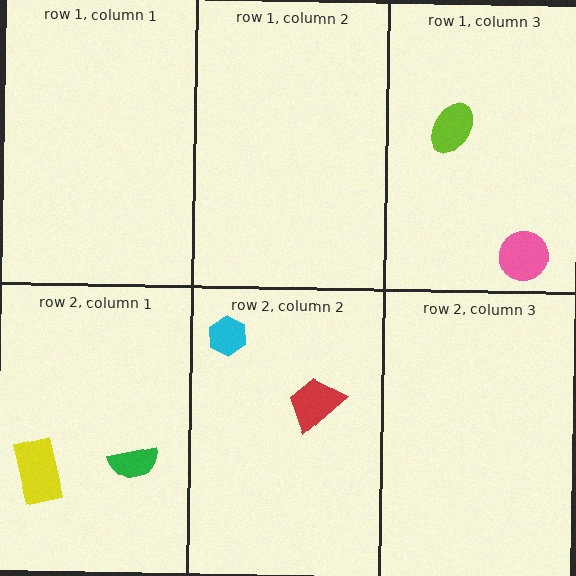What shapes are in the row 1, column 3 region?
The lime ellipse, the pink circle.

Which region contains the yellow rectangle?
The row 2, column 1 region.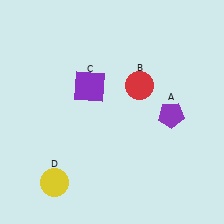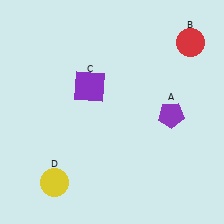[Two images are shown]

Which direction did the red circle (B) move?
The red circle (B) moved right.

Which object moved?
The red circle (B) moved right.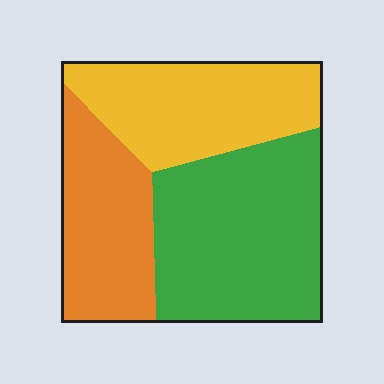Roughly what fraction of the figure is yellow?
Yellow covers roughly 30% of the figure.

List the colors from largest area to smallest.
From largest to smallest: green, yellow, orange.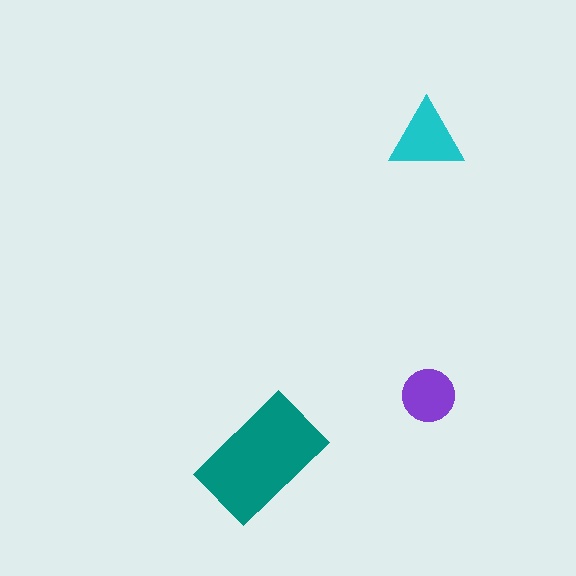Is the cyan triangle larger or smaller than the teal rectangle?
Smaller.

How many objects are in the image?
There are 3 objects in the image.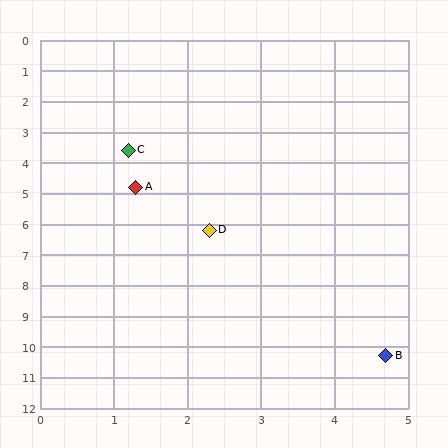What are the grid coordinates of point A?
Point A is at approximately (1.3, 4.8).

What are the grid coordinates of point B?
Point B is at approximately (4.7, 10.3).